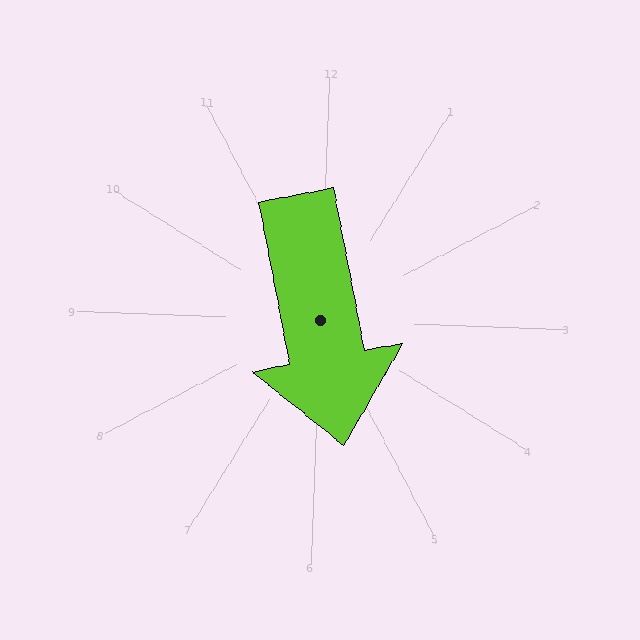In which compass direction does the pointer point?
South.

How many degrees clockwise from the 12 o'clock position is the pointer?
Approximately 167 degrees.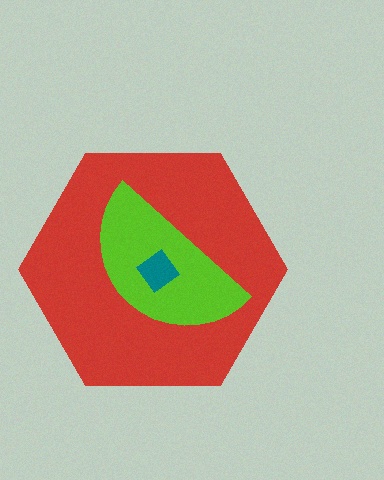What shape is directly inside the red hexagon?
The lime semicircle.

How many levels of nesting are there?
3.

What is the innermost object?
The teal diamond.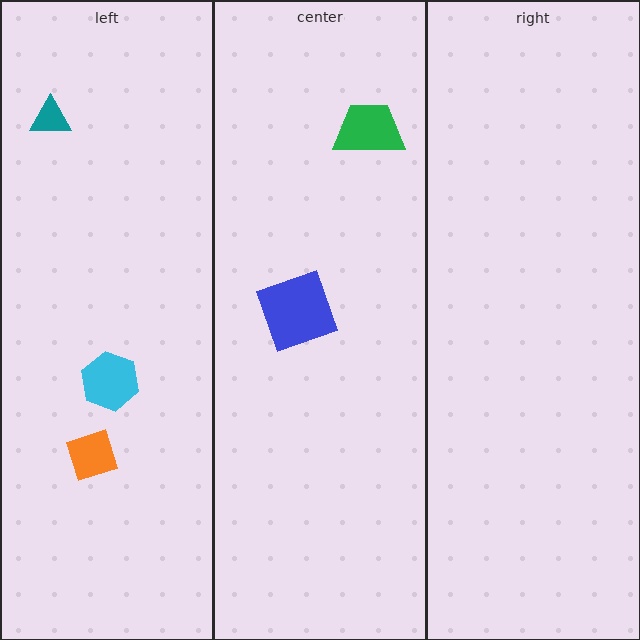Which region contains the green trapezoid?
The center region.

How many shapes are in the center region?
2.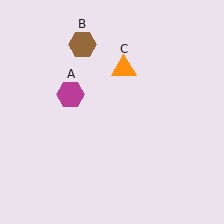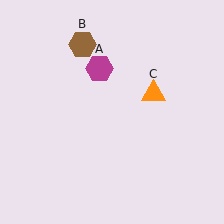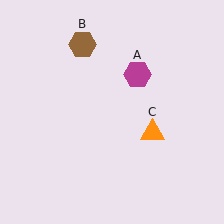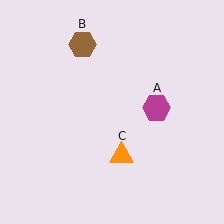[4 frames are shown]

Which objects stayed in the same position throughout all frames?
Brown hexagon (object B) remained stationary.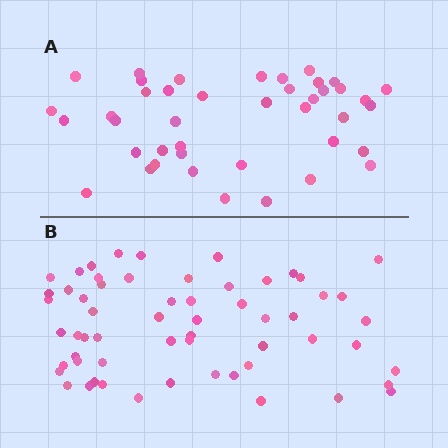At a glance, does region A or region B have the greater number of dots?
Region B (the bottom region) has more dots.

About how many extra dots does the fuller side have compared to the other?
Region B has approximately 15 more dots than region A.